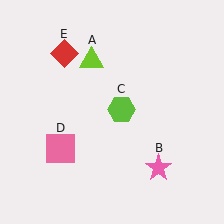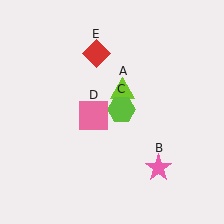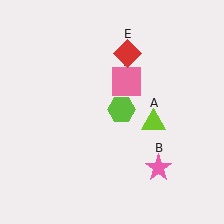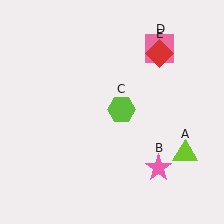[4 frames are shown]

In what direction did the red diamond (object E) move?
The red diamond (object E) moved right.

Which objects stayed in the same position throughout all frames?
Pink star (object B) and lime hexagon (object C) remained stationary.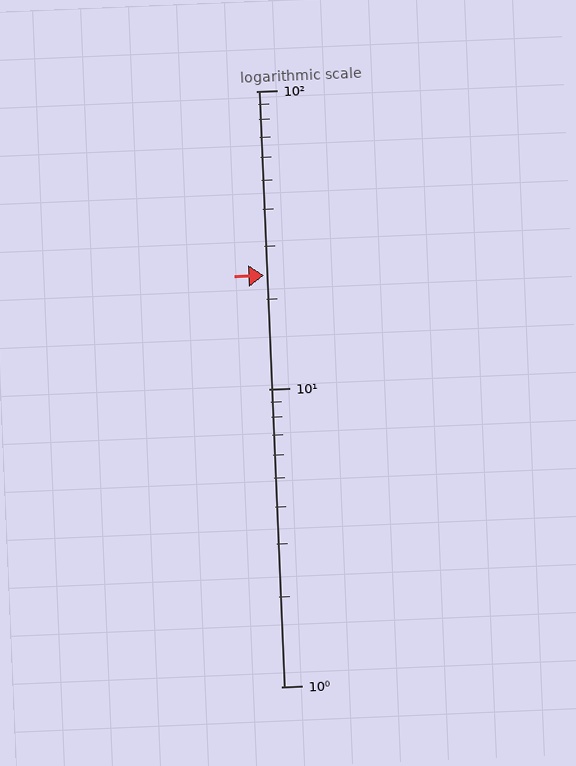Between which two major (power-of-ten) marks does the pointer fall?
The pointer is between 10 and 100.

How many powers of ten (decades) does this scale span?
The scale spans 2 decades, from 1 to 100.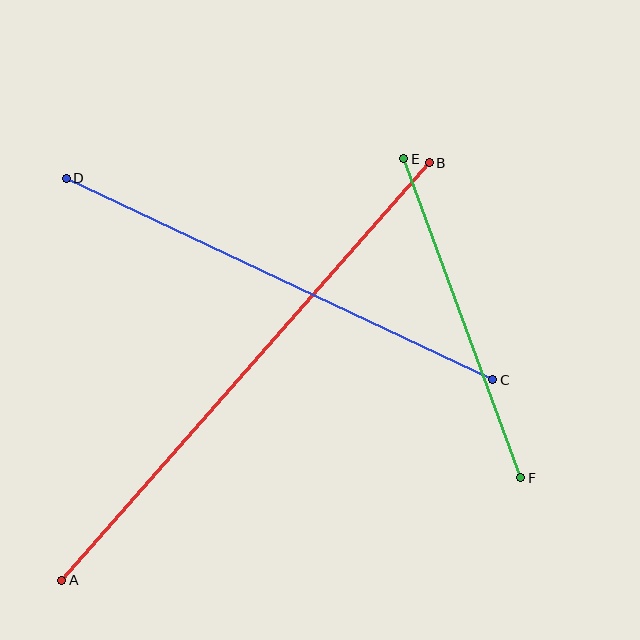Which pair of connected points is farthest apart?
Points A and B are farthest apart.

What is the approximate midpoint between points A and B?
The midpoint is at approximately (246, 371) pixels.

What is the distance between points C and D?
The distance is approximately 472 pixels.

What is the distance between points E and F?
The distance is approximately 340 pixels.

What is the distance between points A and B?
The distance is approximately 556 pixels.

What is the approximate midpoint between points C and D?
The midpoint is at approximately (279, 279) pixels.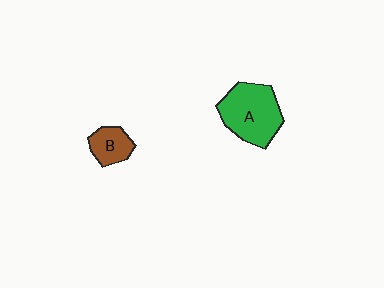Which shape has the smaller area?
Shape B (brown).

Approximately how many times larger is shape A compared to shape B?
Approximately 2.2 times.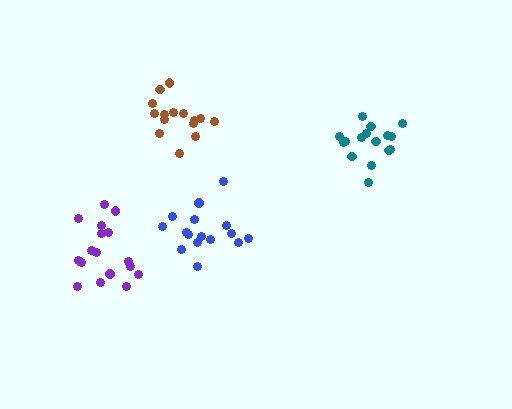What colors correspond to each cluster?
The clusters are colored: blue, brown, purple, teal.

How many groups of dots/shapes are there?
There are 4 groups.